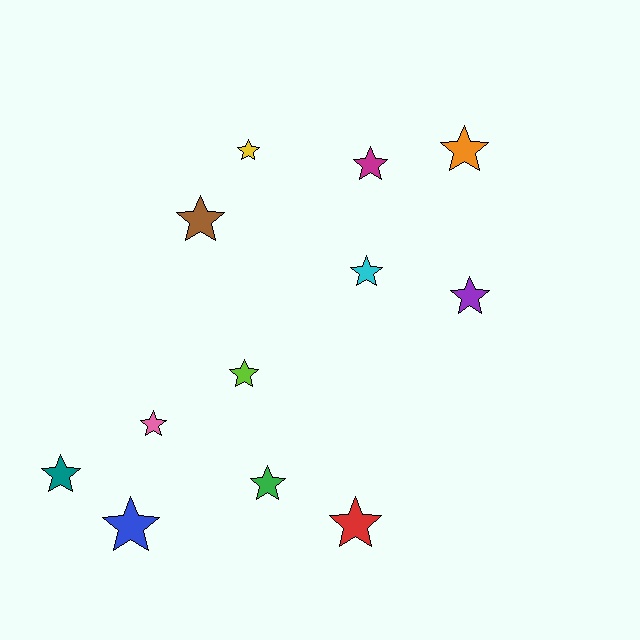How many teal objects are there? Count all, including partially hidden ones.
There is 1 teal object.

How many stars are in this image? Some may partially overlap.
There are 12 stars.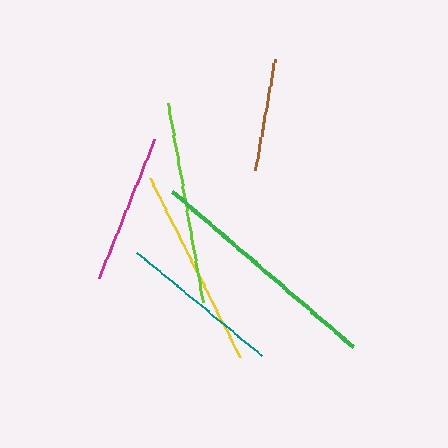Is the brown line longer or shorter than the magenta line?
The magenta line is longer than the brown line.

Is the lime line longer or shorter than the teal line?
The lime line is longer than the teal line.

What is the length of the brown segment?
The brown segment is approximately 112 pixels long.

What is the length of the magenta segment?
The magenta segment is approximately 150 pixels long.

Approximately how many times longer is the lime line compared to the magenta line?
The lime line is approximately 1.3 times the length of the magenta line.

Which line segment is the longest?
The green line is the longest at approximately 239 pixels.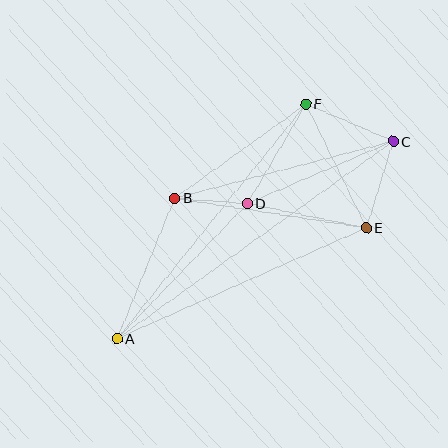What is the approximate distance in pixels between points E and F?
The distance between E and F is approximately 138 pixels.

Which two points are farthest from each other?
Points A and C are farthest from each other.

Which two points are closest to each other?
Points B and D are closest to each other.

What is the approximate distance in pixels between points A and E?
The distance between A and E is approximately 273 pixels.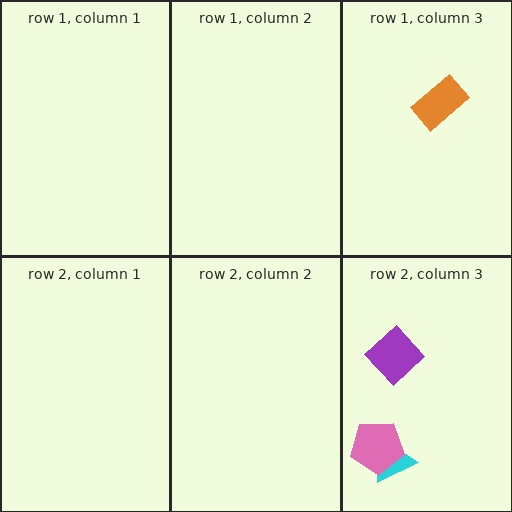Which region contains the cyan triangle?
The row 2, column 3 region.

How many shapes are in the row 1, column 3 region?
1.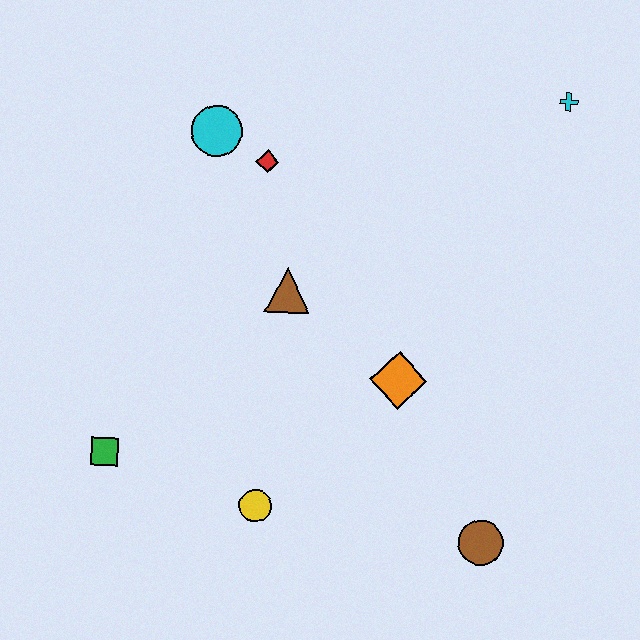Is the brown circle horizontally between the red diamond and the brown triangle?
No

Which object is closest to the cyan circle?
The red diamond is closest to the cyan circle.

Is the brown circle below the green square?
Yes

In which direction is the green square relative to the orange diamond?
The green square is to the left of the orange diamond.